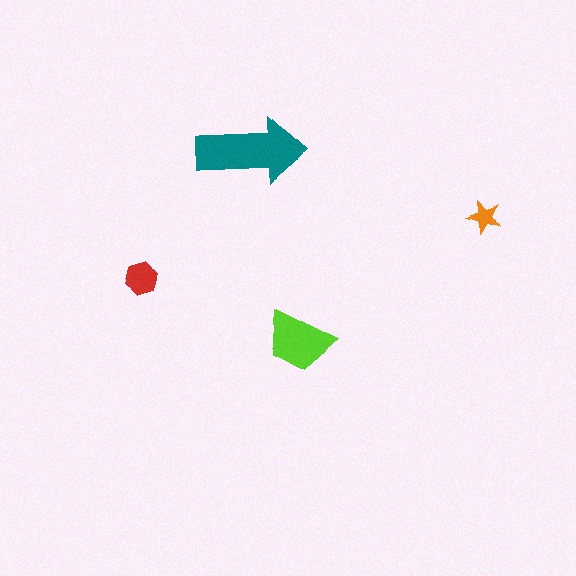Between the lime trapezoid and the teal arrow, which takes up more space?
The teal arrow.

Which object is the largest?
The teal arrow.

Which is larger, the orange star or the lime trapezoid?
The lime trapezoid.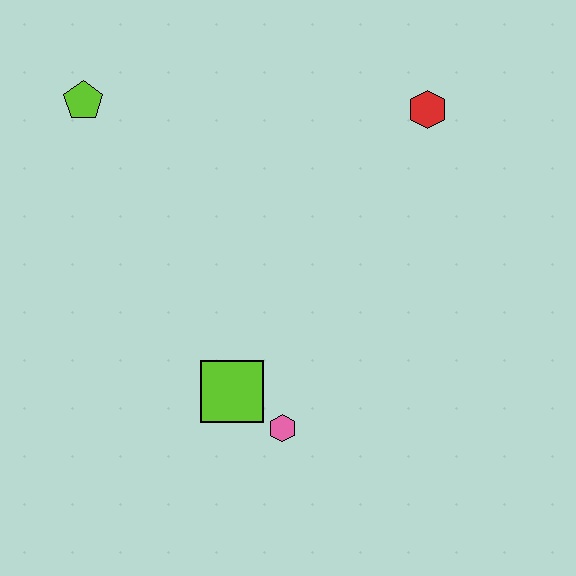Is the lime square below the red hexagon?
Yes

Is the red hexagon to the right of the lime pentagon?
Yes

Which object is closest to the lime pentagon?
The lime square is closest to the lime pentagon.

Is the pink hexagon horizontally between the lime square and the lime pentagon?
No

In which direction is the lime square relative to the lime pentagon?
The lime square is below the lime pentagon.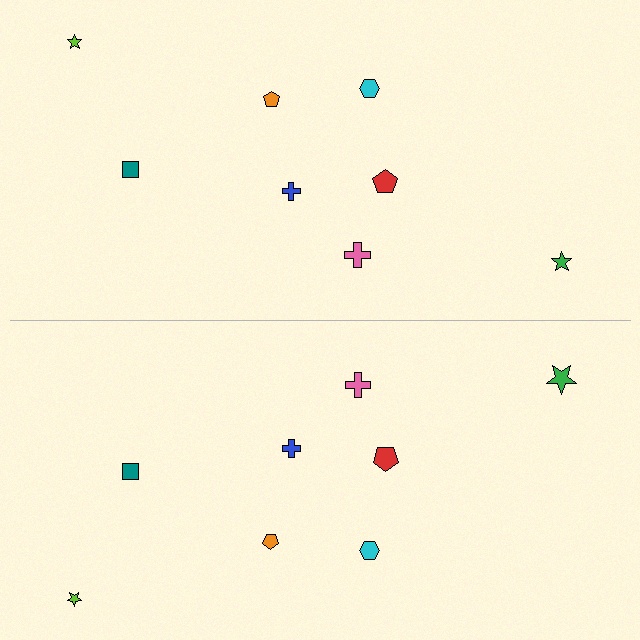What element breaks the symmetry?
The green star on the bottom side has a different size than its mirror counterpart.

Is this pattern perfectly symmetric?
No, the pattern is not perfectly symmetric. The green star on the bottom side has a different size than its mirror counterpart.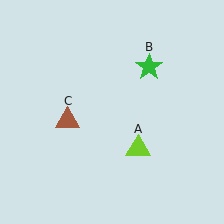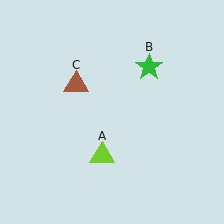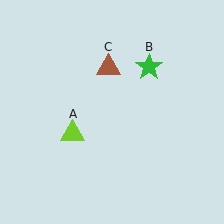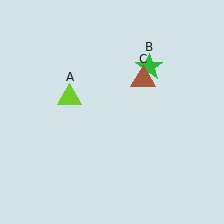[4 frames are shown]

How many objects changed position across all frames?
2 objects changed position: lime triangle (object A), brown triangle (object C).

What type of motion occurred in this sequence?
The lime triangle (object A), brown triangle (object C) rotated clockwise around the center of the scene.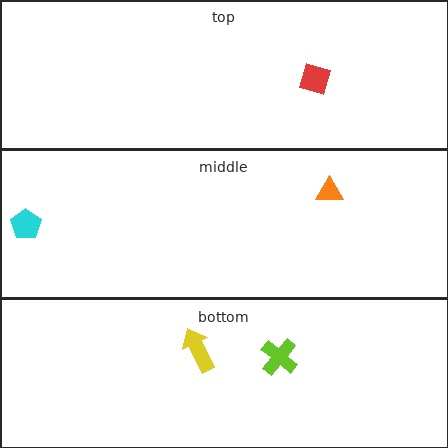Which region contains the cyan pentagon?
The middle region.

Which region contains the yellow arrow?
The bottom region.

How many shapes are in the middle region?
2.